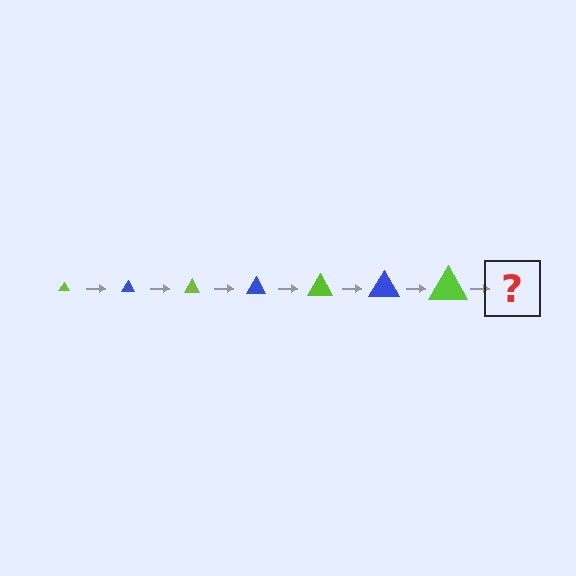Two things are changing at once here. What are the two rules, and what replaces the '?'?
The two rules are that the triangle grows larger each step and the color cycles through lime and blue. The '?' should be a blue triangle, larger than the previous one.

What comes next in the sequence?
The next element should be a blue triangle, larger than the previous one.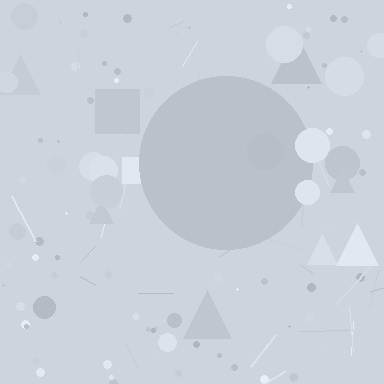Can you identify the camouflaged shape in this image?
The camouflaged shape is a circle.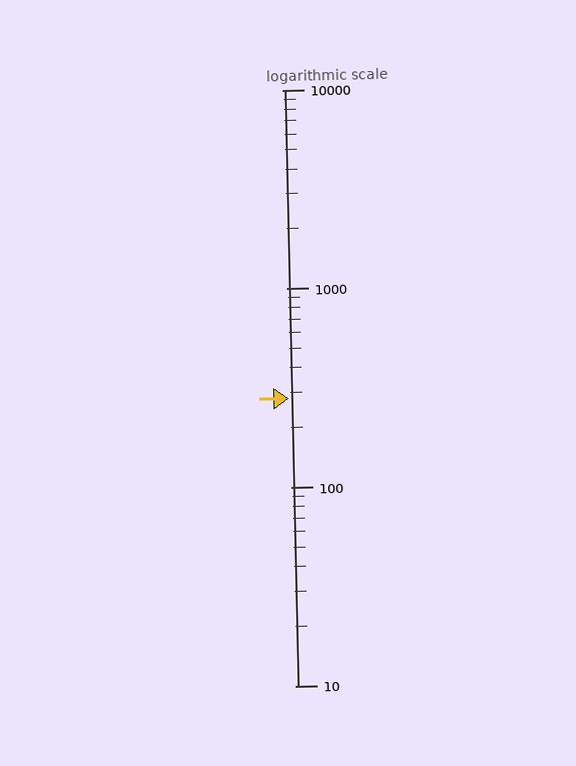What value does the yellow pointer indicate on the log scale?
The pointer indicates approximately 280.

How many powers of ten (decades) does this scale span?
The scale spans 3 decades, from 10 to 10000.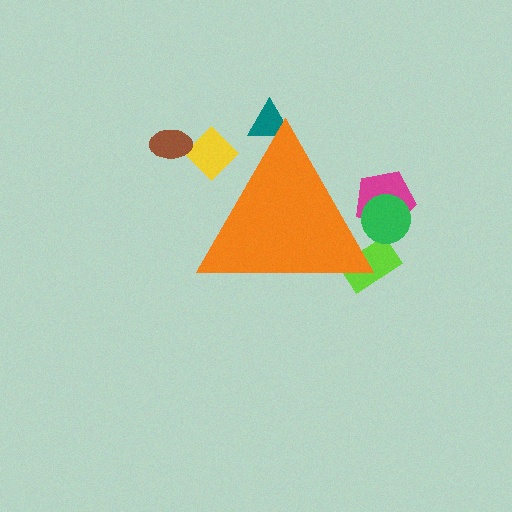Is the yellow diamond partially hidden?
Yes, the yellow diamond is partially hidden behind the orange triangle.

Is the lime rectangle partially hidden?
Yes, the lime rectangle is partially hidden behind the orange triangle.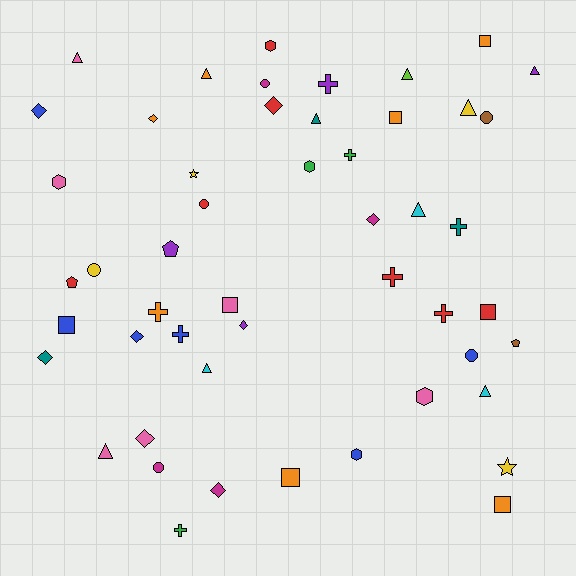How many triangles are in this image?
There are 10 triangles.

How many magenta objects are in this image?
There are 4 magenta objects.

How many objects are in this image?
There are 50 objects.